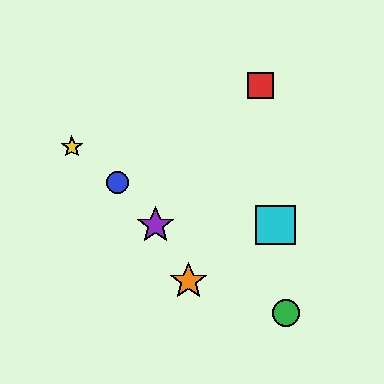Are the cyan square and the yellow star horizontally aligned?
No, the cyan square is at y≈225 and the yellow star is at y≈147.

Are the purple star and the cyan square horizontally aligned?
Yes, both are at y≈225.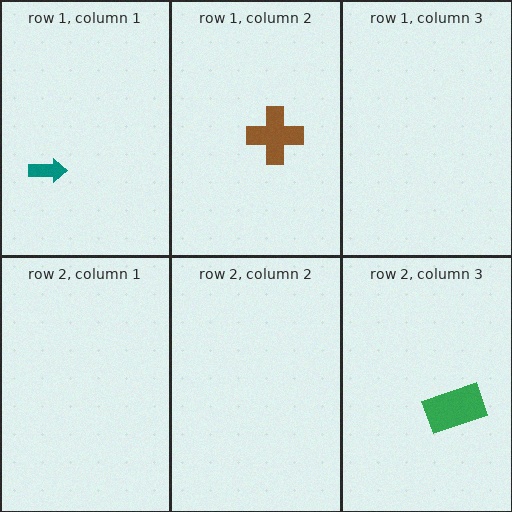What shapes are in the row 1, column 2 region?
The brown cross.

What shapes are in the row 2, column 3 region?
The green rectangle.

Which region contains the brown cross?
The row 1, column 2 region.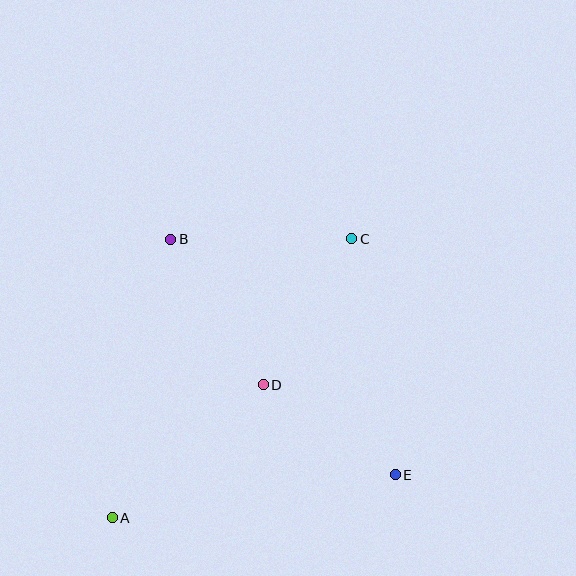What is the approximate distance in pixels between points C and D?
The distance between C and D is approximately 171 pixels.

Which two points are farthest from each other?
Points A and C are farthest from each other.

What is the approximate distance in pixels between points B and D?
The distance between B and D is approximately 173 pixels.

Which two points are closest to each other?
Points D and E are closest to each other.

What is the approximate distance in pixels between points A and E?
The distance between A and E is approximately 286 pixels.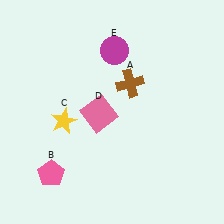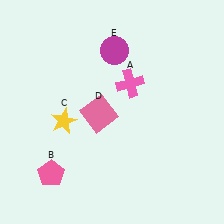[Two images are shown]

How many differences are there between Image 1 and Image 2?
There is 1 difference between the two images.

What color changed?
The cross (A) changed from brown in Image 1 to pink in Image 2.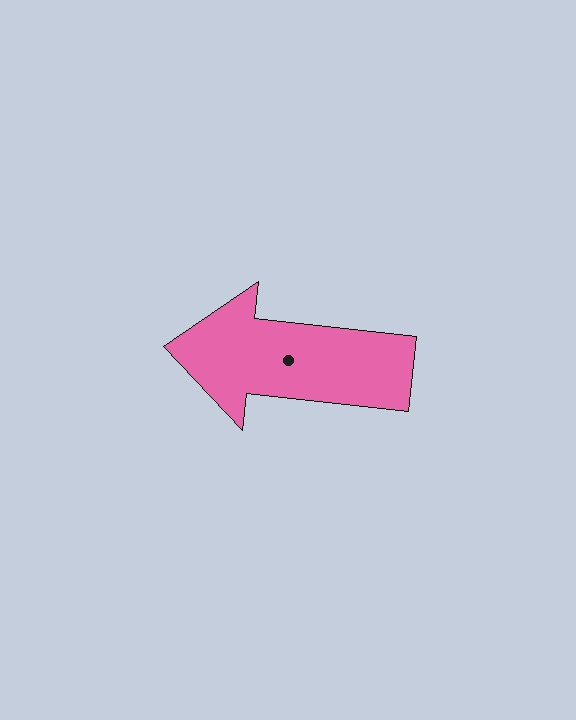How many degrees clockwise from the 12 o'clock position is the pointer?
Approximately 276 degrees.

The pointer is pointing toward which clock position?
Roughly 9 o'clock.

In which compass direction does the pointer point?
West.